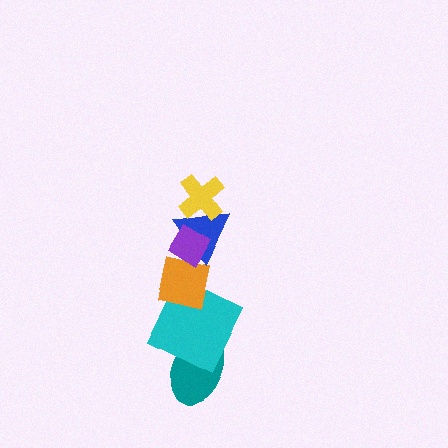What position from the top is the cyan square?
The cyan square is 5th from the top.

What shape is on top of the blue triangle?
The purple diamond is on top of the blue triangle.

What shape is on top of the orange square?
The blue triangle is on top of the orange square.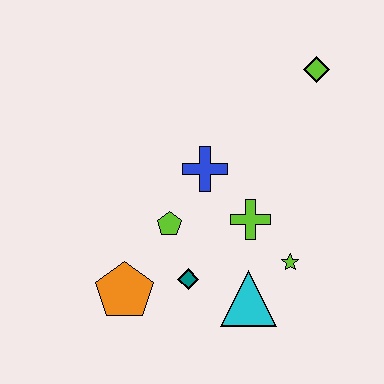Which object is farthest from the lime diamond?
The orange pentagon is farthest from the lime diamond.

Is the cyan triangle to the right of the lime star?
No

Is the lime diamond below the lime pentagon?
No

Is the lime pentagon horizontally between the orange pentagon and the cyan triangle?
Yes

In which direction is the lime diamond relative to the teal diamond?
The lime diamond is above the teal diamond.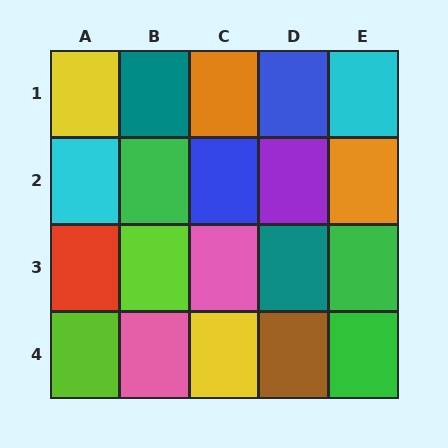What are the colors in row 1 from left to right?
Yellow, teal, orange, blue, cyan.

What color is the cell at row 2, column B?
Green.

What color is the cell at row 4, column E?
Green.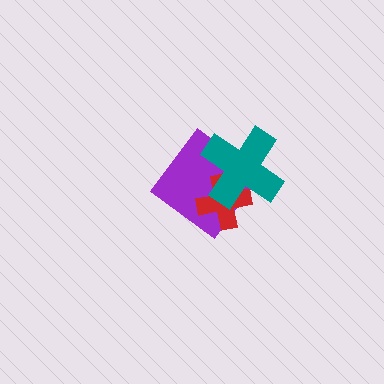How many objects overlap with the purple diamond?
2 objects overlap with the purple diamond.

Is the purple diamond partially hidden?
Yes, it is partially covered by another shape.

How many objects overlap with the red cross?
2 objects overlap with the red cross.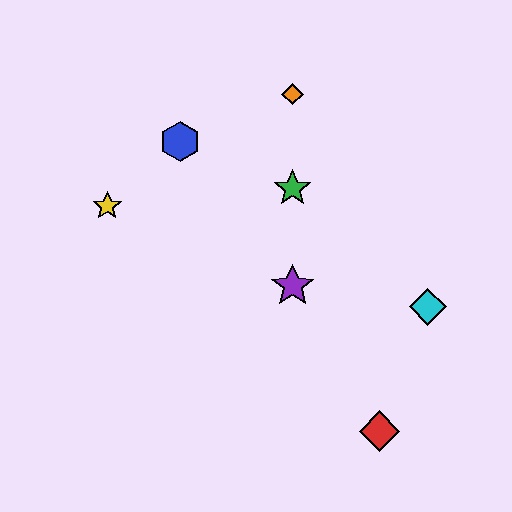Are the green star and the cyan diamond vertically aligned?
No, the green star is at x≈293 and the cyan diamond is at x≈428.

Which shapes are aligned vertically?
The green star, the purple star, the orange diamond are aligned vertically.